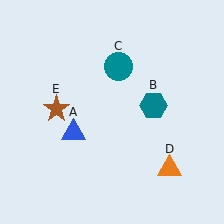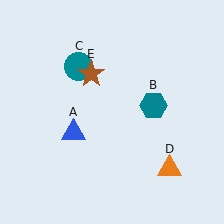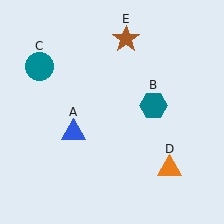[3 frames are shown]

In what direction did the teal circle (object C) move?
The teal circle (object C) moved left.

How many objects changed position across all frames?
2 objects changed position: teal circle (object C), brown star (object E).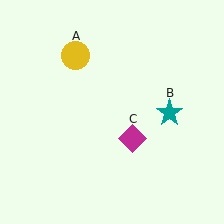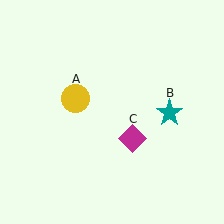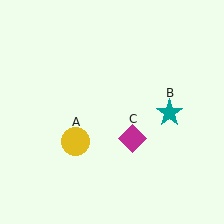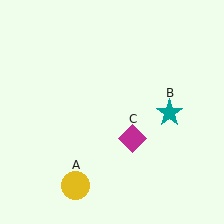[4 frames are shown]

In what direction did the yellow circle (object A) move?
The yellow circle (object A) moved down.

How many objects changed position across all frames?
1 object changed position: yellow circle (object A).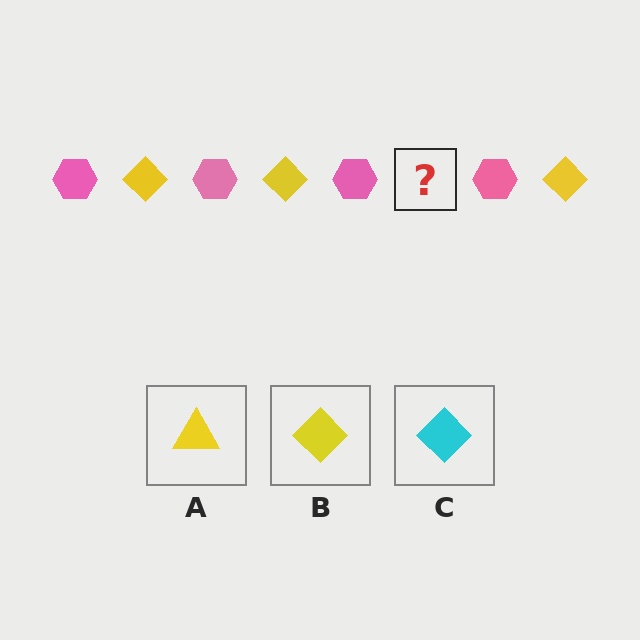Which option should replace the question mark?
Option B.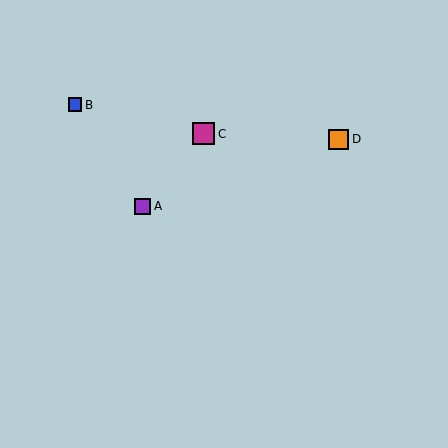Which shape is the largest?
The magenta square (labeled C) is the largest.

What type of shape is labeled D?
Shape D is an orange square.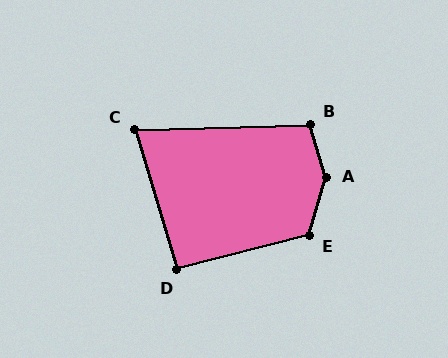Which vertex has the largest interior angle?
A, at approximately 147 degrees.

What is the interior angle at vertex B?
Approximately 105 degrees (obtuse).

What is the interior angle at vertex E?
Approximately 121 degrees (obtuse).